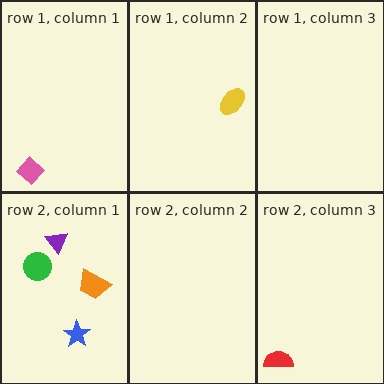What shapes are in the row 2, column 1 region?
The green circle, the purple triangle, the blue star, the orange trapezoid.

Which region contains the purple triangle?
The row 2, column 1 region.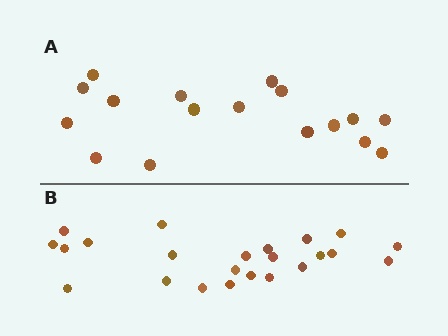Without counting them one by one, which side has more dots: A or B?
Region B (the bottom region) has more dots.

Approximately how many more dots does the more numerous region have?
Region B has about 6 more dots than region A.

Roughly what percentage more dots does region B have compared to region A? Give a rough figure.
About 35% more.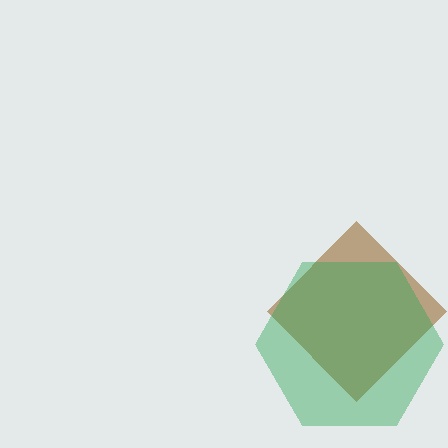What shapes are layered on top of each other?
The layered shapes are: a brown diamond, a green hexagon.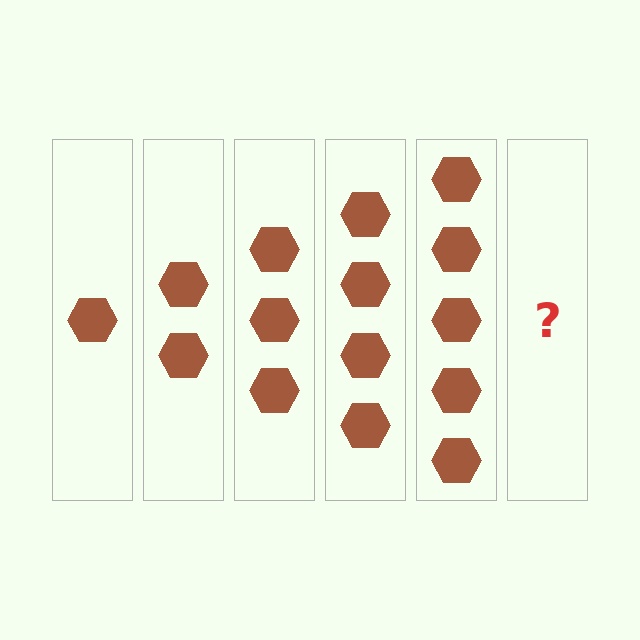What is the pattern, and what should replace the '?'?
The pattern is that each step adds one more hexagon. The '?' should be 6 hexagons.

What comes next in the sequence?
The next element should be 6 hexagons.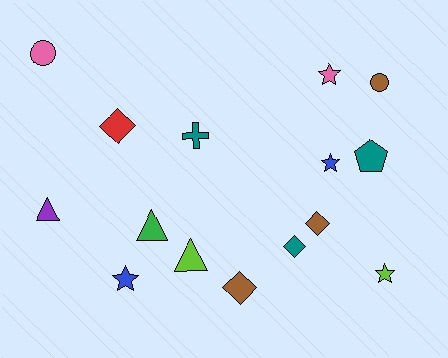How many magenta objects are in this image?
There are no magenta objects.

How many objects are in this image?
There are 15 objects.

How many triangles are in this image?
There are 3 triangles.